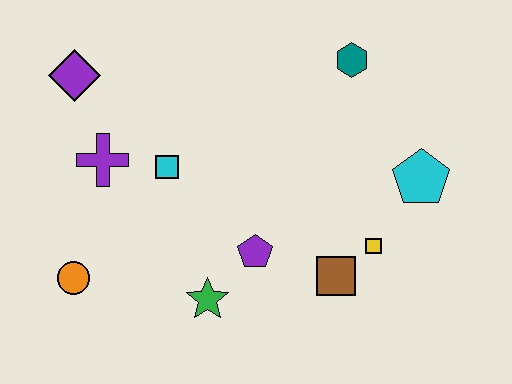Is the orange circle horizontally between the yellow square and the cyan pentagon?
No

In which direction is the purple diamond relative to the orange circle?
The purple diamond is above the orange circle.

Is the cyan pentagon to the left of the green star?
No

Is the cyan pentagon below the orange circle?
No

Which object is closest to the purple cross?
The cyan square is closest to the purple cross.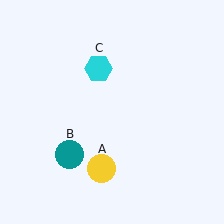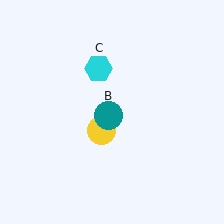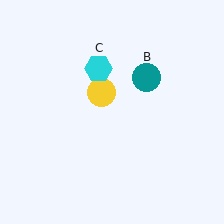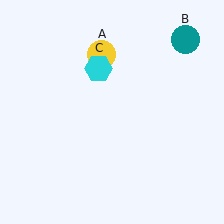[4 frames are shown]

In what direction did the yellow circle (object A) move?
The yellow circle (object A) moved up.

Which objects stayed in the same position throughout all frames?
Cyan hexagon (object C) remained stationary.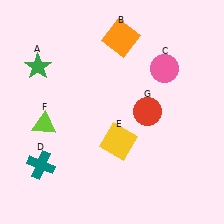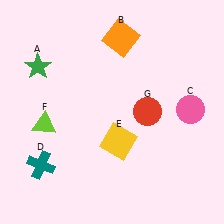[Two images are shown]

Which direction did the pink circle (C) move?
The pink circle (C) moved down.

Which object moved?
The pink circle (C) moved down.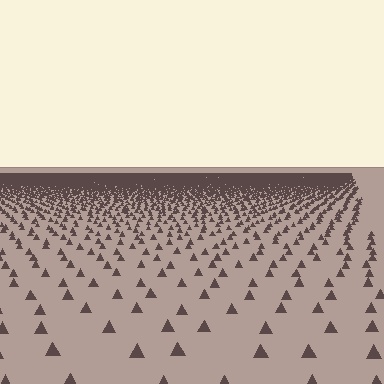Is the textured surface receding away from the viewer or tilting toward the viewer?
The surface is receding away from the viewer. Texture elements get smaller and denser toward the top.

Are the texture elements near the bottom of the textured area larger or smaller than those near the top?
Larger. Near the bottom, elements are closer to the viewer and appear at a bigger on-screen size.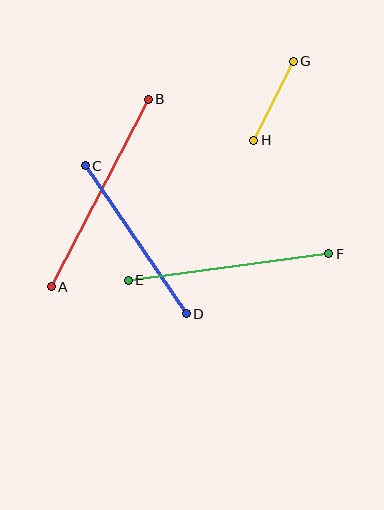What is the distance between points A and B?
The distance is approximately 211 pixels.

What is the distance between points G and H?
The distance is approximately 88 pixels.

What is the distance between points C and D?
The distance is approximately 179 pixels.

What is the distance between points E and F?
The distance is approximately 202 pixels.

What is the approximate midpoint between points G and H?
The midpoint is at approximately (274, 101) pixels.